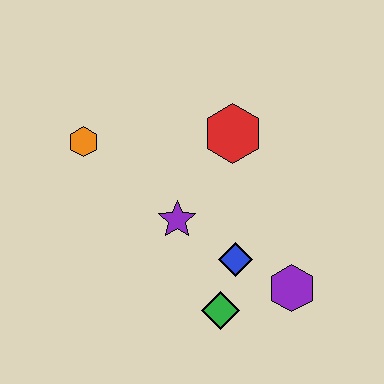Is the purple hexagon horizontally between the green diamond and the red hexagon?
No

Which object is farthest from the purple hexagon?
The orange hexagon is farthest from the purple hexagon.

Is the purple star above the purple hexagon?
Yes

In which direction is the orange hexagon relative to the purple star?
The orange hexagon is to the left of the purple star.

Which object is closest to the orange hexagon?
The purple star is closest to the orange hexagon.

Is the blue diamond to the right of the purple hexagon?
No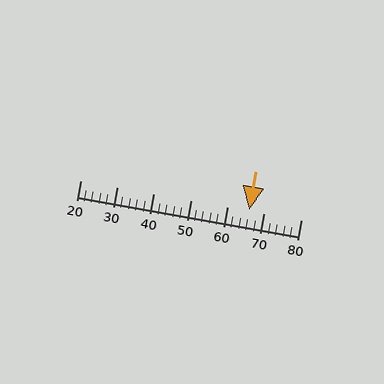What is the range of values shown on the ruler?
The ruler shows values from 20 to 80.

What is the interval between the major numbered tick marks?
The major tick marks are spaced 10 units apart.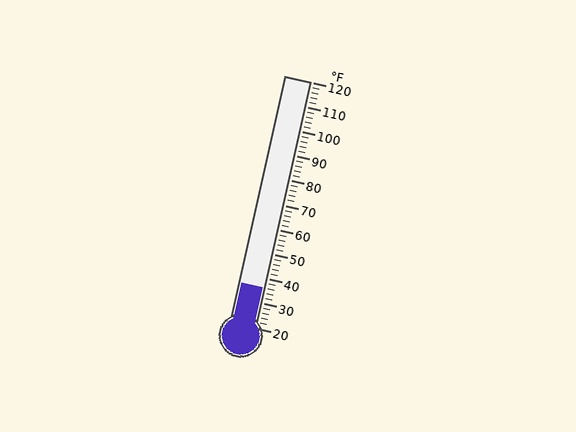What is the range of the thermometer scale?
The thermometer scale ranges from 20°F to 120°F.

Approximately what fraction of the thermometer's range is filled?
The thermometer is filled to approximately 15% of its range.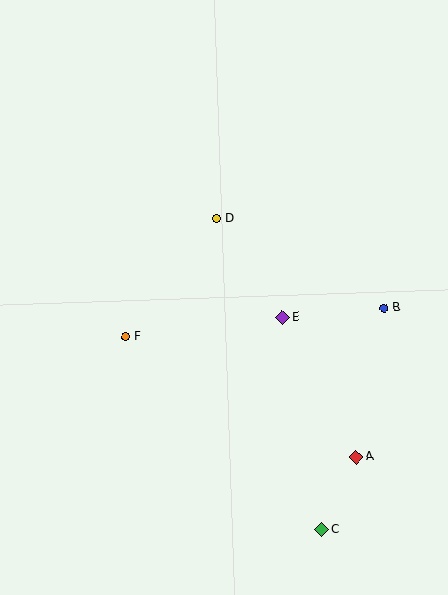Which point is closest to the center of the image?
Point E at (282, 317) is closest to the center.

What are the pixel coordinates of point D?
Point D is at (216, 219).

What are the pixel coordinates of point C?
Point C is at (322, 529).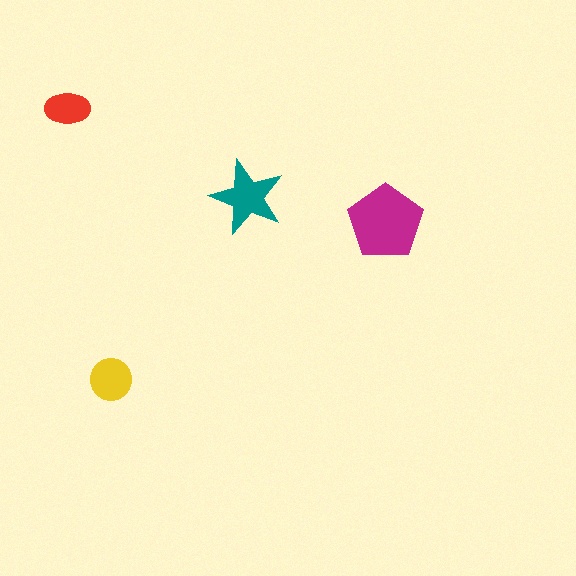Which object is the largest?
The magenta pentagon.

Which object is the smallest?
The red ellipse.